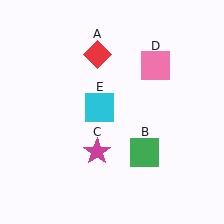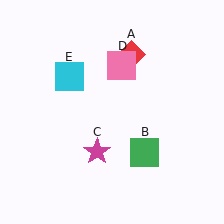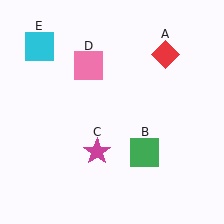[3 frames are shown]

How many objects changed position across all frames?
3 objects changed position: red diamond (object A), pink square (object D), cyan square (object E).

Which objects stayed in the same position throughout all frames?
Green square (object B) and magenta star (object C) remained stationary.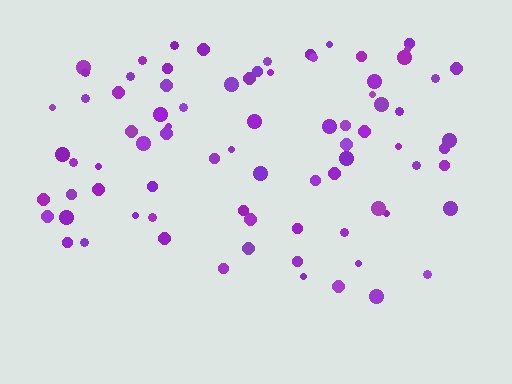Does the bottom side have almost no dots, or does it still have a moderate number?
Still a moderate number, just noticeably fewer than the top.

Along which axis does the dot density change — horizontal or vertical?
Vertical.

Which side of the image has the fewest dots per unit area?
The bottom.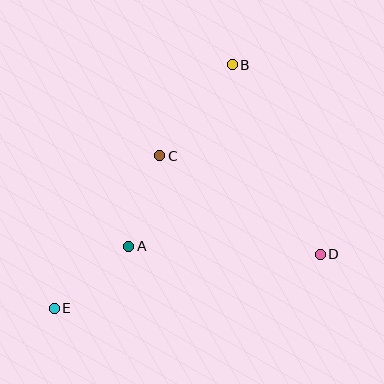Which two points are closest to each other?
Points A and C are closest to each other.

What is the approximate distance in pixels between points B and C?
The distance between B and C is approximately 116 pixels.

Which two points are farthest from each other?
Points B and E are farthest from each other.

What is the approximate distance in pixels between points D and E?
The distance between D and E is approximately 271 pixels.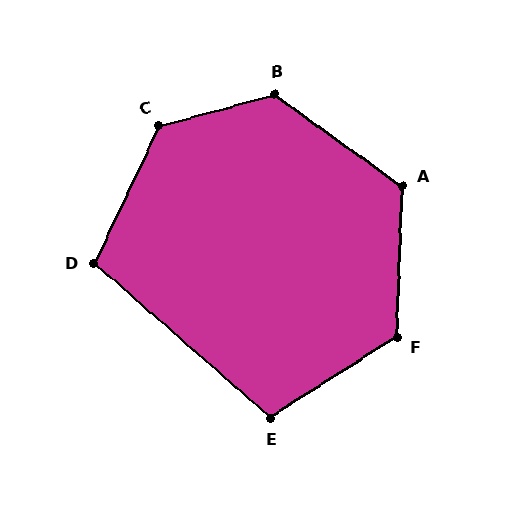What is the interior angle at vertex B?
Approximately 129 degrees (obtuse).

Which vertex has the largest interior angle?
C, at approximately 130 degrees.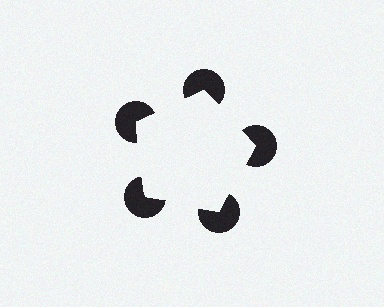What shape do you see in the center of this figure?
An illusory pentagon — its edges are inferred from the aligned wedge cuts in the pac-man discs, not physically drawn.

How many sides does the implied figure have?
5 sides.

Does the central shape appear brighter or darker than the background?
It typically appears slightly brighter than the background, even though no actual brightness change is drawn.